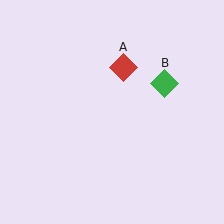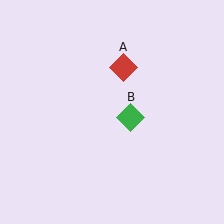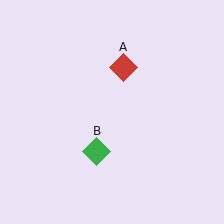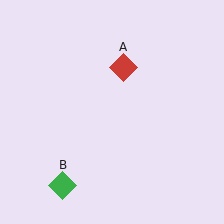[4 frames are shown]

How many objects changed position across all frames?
1 object changed position: green diamond (object B).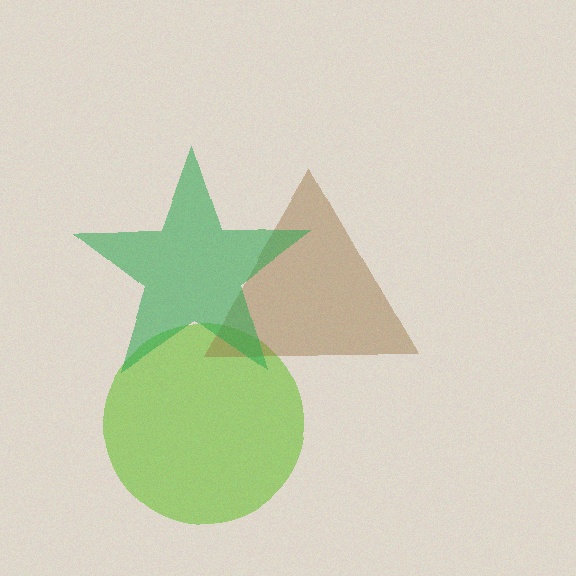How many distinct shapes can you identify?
There are 3 distinct shapes: a lime circle, a brown triangle, a green star.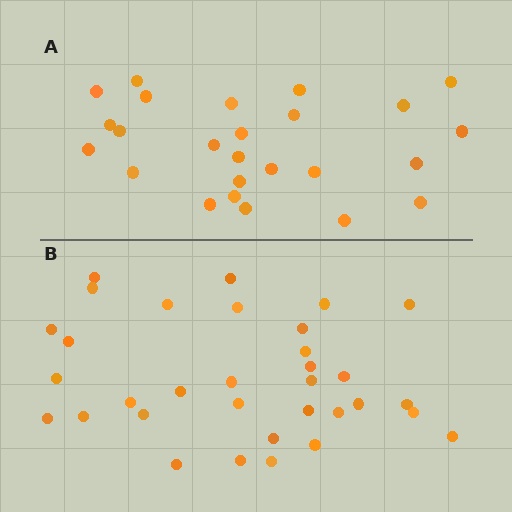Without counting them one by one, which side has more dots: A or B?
Region B (the bottom region) has more dots.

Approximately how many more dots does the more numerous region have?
Region B has roughly 8 or so more dots than region A.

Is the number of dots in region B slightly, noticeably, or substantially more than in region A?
Region B has noticeably more, but not dramatically so. The ratio is roughly 1.3 to 1.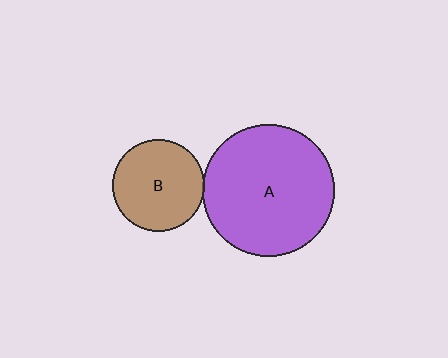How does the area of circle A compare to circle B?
Approximately 2.0 times.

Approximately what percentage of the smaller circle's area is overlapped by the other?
Approximately 5%.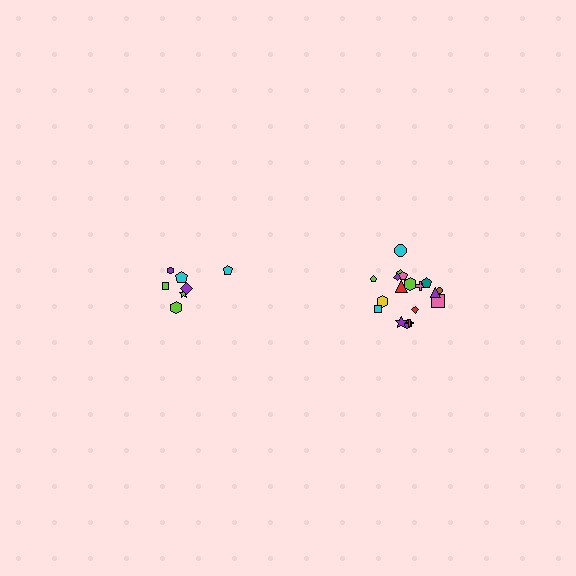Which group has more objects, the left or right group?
The right group.